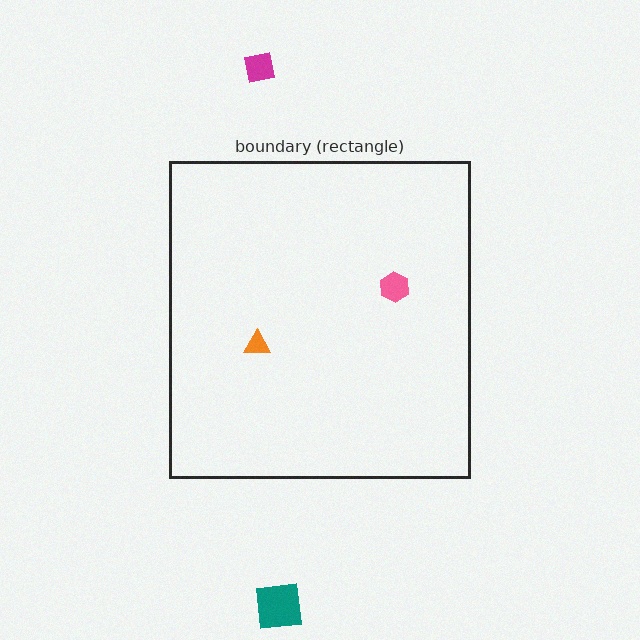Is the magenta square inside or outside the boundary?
Outside.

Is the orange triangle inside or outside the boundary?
Inside.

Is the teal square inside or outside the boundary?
Outside.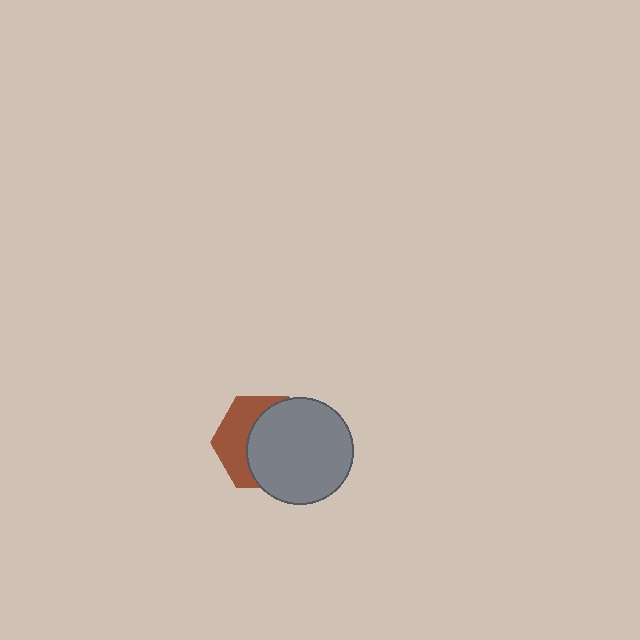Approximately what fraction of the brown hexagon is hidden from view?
Roughly 59% of the brown hexagon is hidden behind the gray circle.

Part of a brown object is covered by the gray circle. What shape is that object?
It is a hexagon.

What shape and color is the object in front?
The object in front is a gray circle.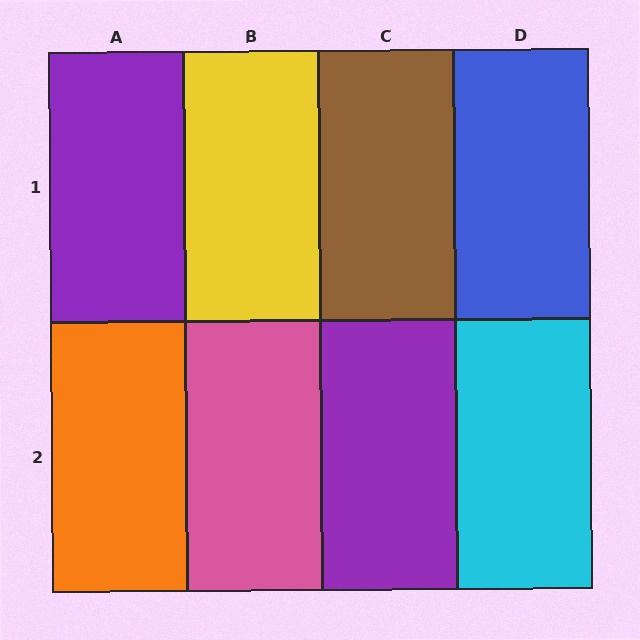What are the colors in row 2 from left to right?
Orange, pink, purple, cyan.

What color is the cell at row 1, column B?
Yellow.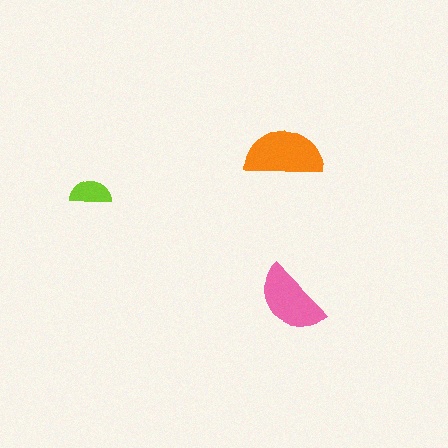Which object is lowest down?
The pink semicircle is bottommost.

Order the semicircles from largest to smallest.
the orange one, the pink one, the lime one.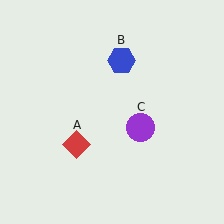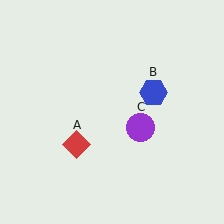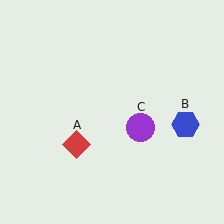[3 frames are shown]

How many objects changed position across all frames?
1 object changed position: blue hexagon (object B).